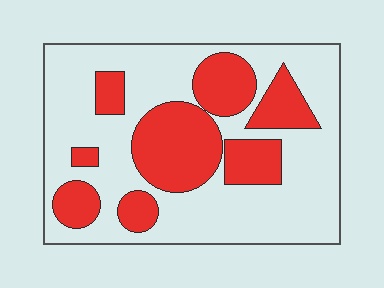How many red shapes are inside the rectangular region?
8.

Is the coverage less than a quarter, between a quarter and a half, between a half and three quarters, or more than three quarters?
Between a quarter and a half.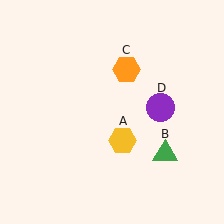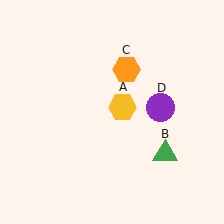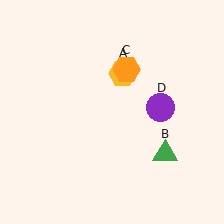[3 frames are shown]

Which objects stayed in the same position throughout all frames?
Green triangle (object B) and orange hexagon (object C) and purple circle (object D) remained stationary.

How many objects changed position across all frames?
1 object changed position: yellow hexagon (object A).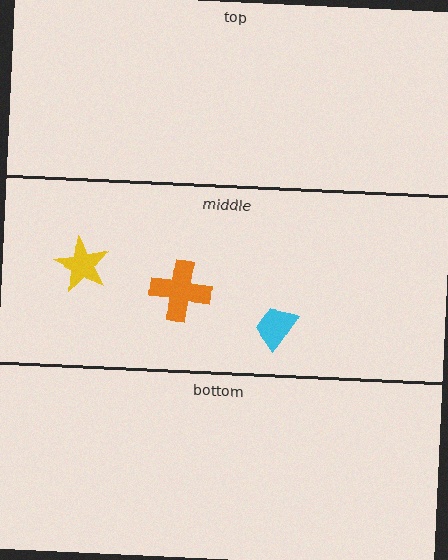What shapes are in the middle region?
The orange cross, the cyan trapezoid, the yellow star.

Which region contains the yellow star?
The middle region.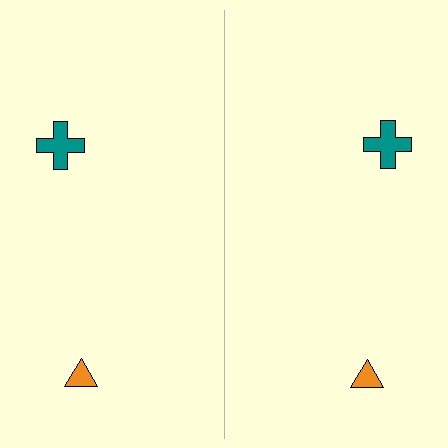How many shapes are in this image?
There are 4 shapes in this image.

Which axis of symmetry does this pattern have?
The pattern has a vertical axis of symmetry running through the center of the image.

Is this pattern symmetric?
Yes, this pattern has bilateral (reflection) symmetry.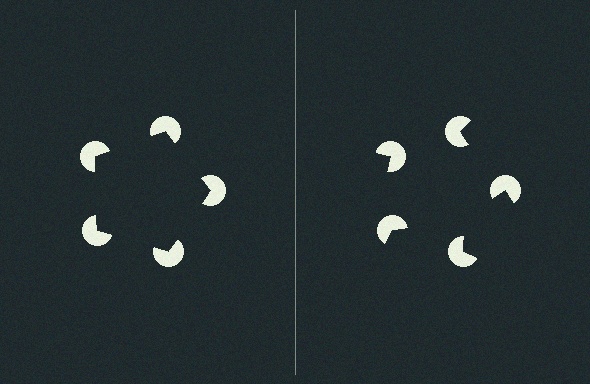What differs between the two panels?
The pac-man discs are positioned identically on both sides; only the wedge orientations differ. On the left they align to a pentagon; on the right they are misaligned.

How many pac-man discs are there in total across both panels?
10 — 5 on each side.